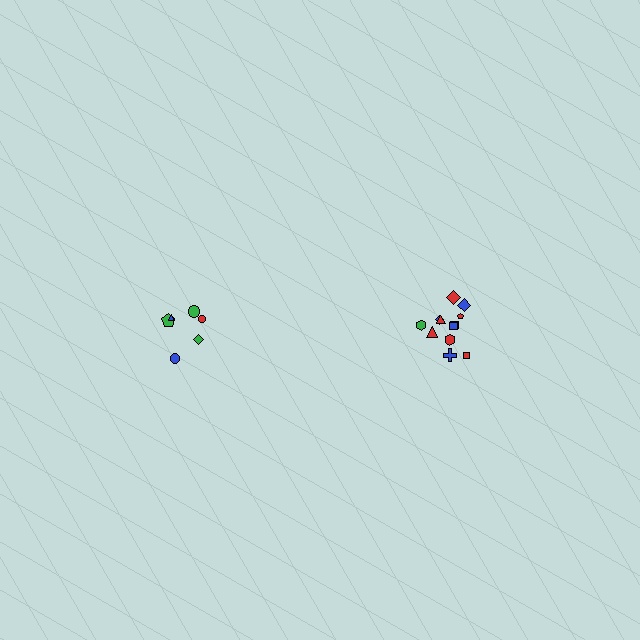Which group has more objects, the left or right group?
The right group.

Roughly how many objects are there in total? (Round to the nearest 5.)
Roughly 20 objects in total.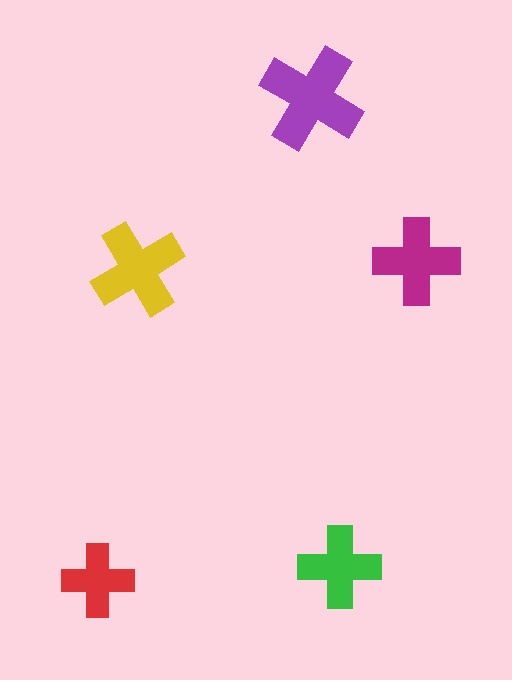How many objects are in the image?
There are 5 objects in the image.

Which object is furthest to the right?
The magenta cross is rightmost.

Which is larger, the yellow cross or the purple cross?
The purple one.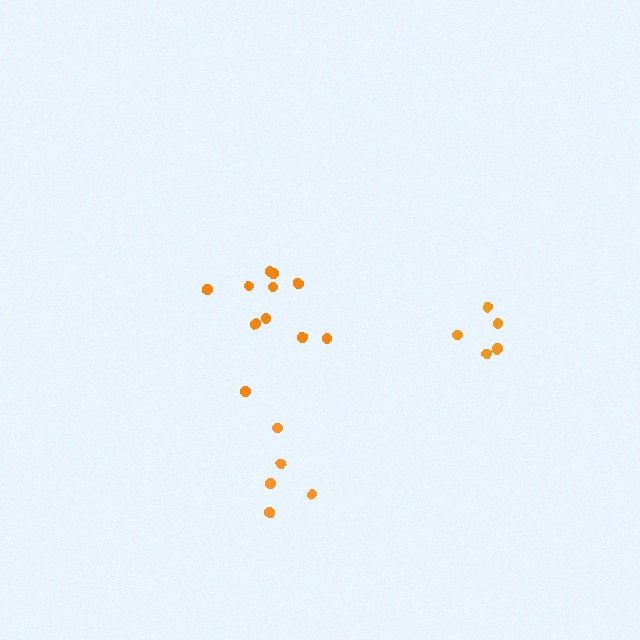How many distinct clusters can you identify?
There are 3 distinct clusters.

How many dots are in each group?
Group 1: 5 dots, Group 2: 11 dots, Group 3: 6 dots (22 total).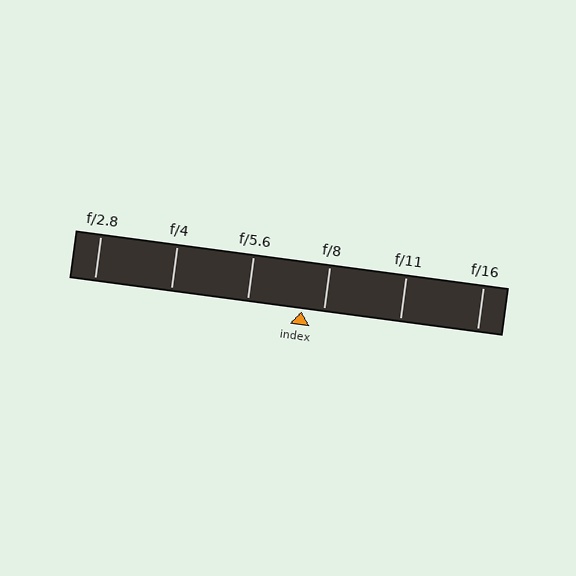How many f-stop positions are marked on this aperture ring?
There are 6 f-stop positions marked.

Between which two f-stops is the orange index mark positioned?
The index mark is between f/5.6 and f/8.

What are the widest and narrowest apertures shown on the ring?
The widest aperture shown is f/2.8 and the narrowest is f/16.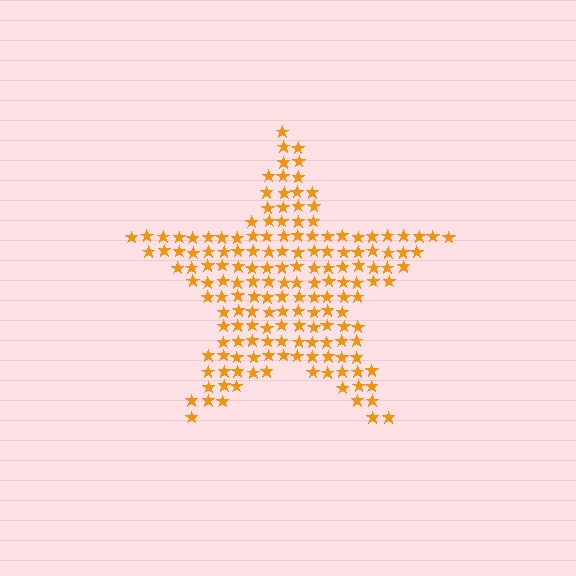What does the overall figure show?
The overall figure shows a star.